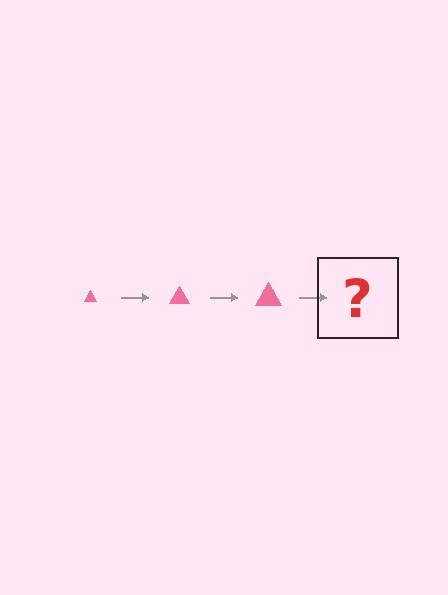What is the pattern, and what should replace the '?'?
The pattern is that the triangle gets progressively larger each step. The '?' should be a pink triangle, larger than the previous one.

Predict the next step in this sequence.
The next step is a pink triangle, larger than the previous one.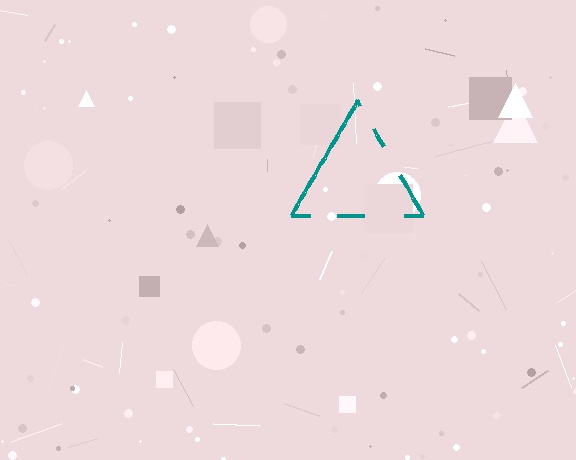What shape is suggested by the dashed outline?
The dashed outline suggests a triangle.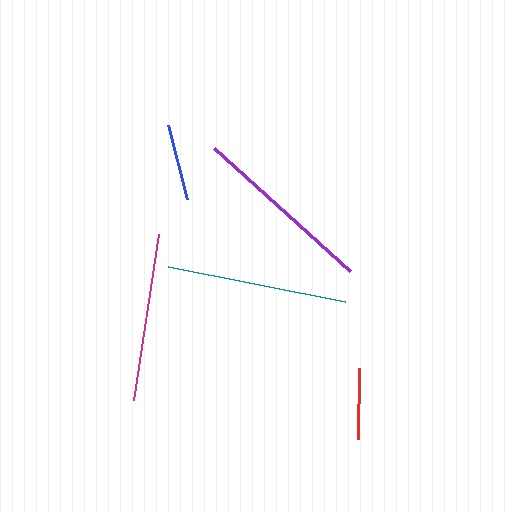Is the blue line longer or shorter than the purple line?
The purple line is longer than the blue line.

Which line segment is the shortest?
The red line is the shortest at approximately 70 pixels.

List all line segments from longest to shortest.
From longest to shortest: purple, teal, magenta, blue, red.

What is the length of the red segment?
The red segment is approximately 70 pixels long.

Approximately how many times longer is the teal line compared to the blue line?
The teal line is approximately 2.4 times the length of the blue line.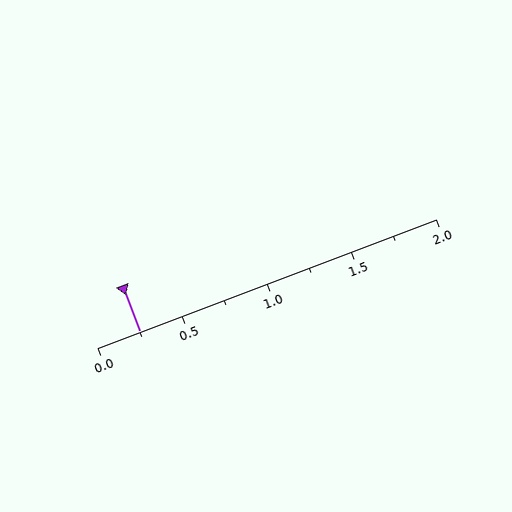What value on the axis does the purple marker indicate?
The marker indicates approximately 0.25.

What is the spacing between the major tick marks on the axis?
The major ticks are spaced 0.5 apart.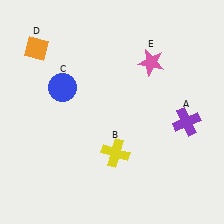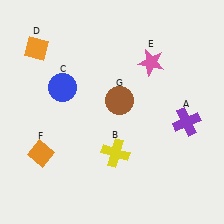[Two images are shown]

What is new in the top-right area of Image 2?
A brown circle (G) was added in the top-right area of Image 2.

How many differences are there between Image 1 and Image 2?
There are 2 differences between the two images.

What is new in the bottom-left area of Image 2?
An orange diamond (F) was added in the bottom-left area of Image 2.